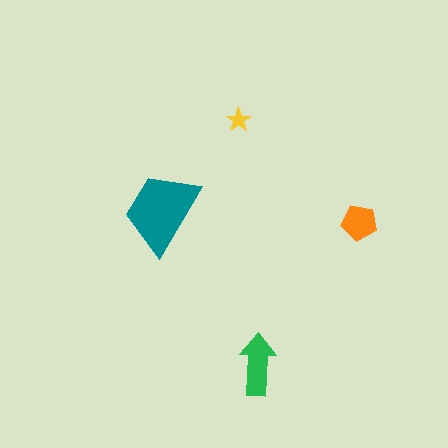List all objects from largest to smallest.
The teal trapezoid, the green arrow, the orange pentagon, the yellow star.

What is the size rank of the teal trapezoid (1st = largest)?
1st.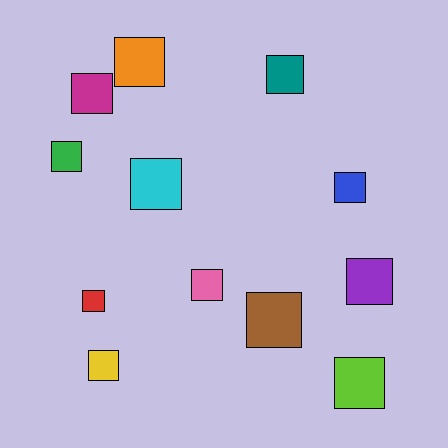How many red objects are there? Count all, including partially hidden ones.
There is 1 red object.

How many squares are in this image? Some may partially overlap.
There are 12 squares.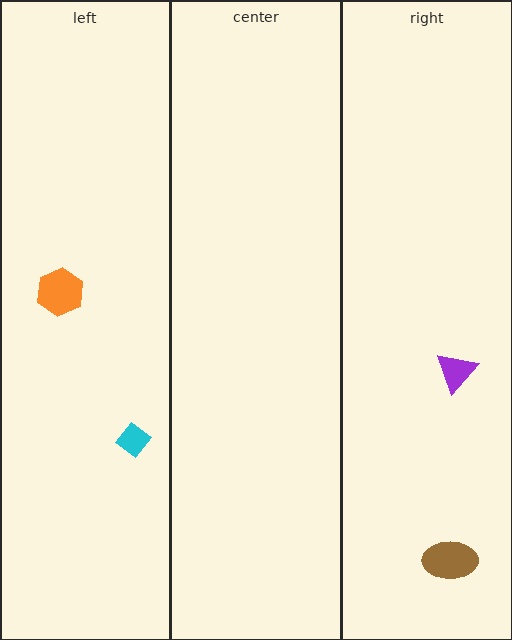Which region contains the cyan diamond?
The left region.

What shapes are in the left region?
The cyan diamond, the orange hexagon.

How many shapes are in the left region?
2.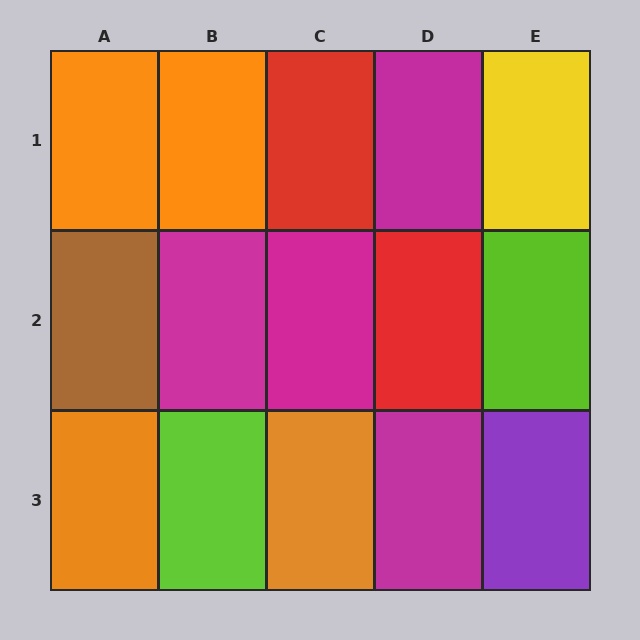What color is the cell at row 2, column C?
Magenta.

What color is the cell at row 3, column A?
Orange.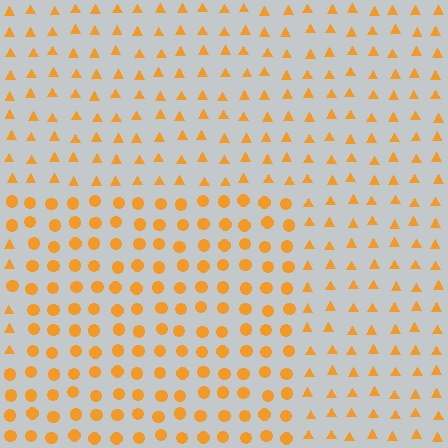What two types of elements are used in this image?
The image uses circles inside the rectangle region and triangles outside it.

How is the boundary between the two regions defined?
The boundary is defined by a change in element shape: circles inside vs. triangles outside. All elements share the same color and spacing.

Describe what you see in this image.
The image is filled with small orange elements arranged in a uniform grid. A rectangle-shaped region contains circles, while the surrounding area contains triangles. The boundary is defined purely by the change in element shape.